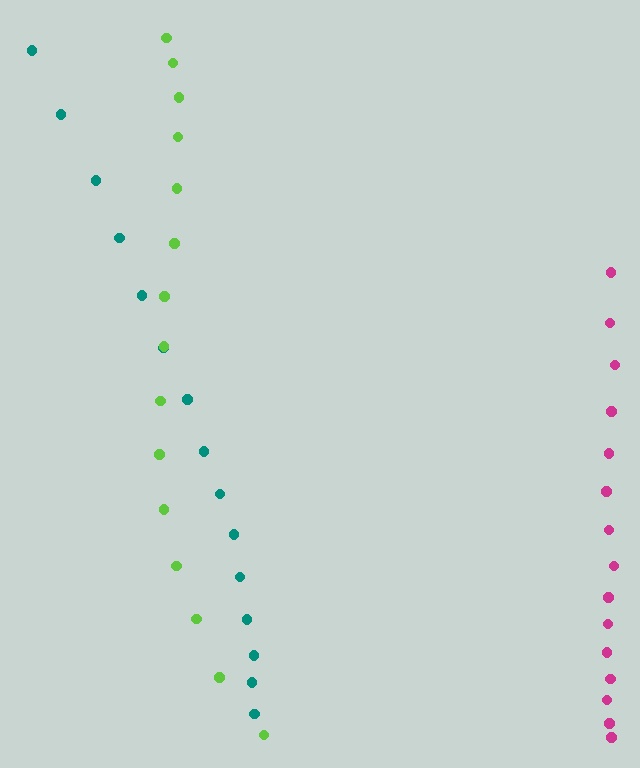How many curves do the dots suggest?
There are 3 distinct paths.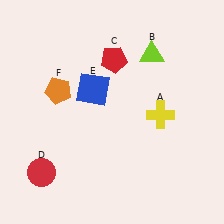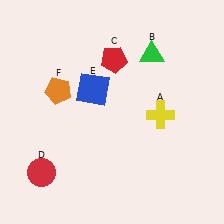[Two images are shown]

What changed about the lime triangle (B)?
In Image 1, B is lime. In Image 2, it changed to green.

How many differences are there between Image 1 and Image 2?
There is 1 difference between the two images.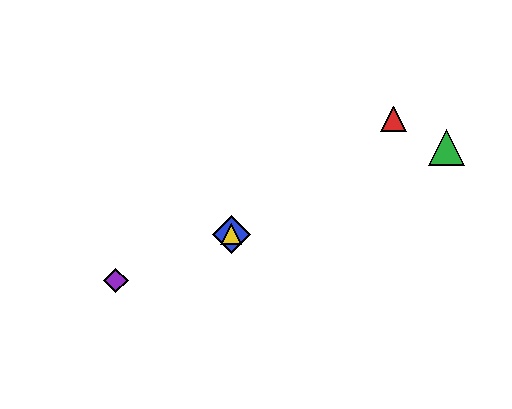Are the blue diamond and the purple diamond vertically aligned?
No, the blue diamond is at x≈231 and the purple diamond is at x≈116.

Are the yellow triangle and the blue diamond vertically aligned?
Yes, both are at x≈231.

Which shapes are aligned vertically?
The blue diamond, the yellow triangle are aligned vertically.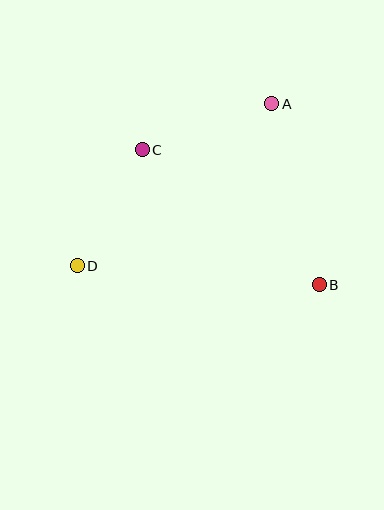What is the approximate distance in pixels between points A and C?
The distance between A and C is approximately 137 pixels.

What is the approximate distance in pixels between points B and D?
The distance between B and D is approximately 243 pixels.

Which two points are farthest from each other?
Points A and D are farthest from each other.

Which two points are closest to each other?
Points C and D are closest to each other.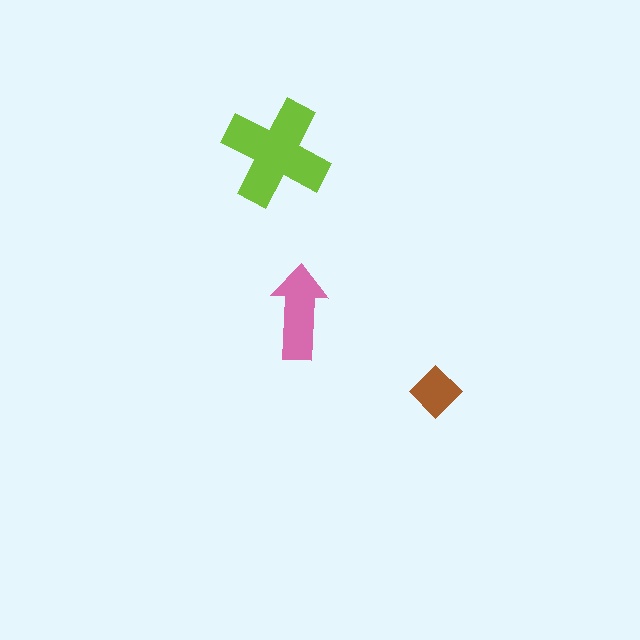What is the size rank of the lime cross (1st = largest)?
1st.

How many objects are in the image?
There are 3 objects in the image.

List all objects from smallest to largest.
The brown diamond, the pink arrow, the lime cross.